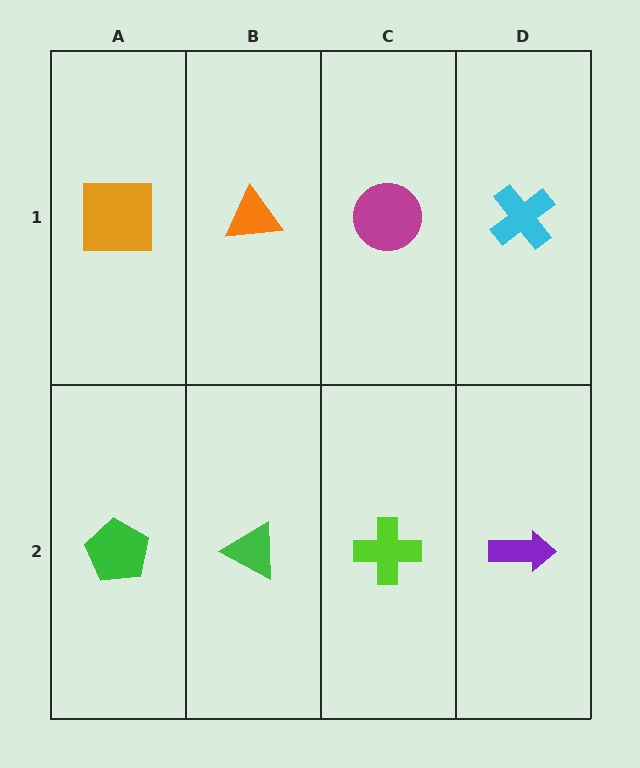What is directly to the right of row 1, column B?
A magenta circle.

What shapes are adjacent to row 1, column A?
A green pentagon (row 2, column A), an orange triangle (row 1, column B).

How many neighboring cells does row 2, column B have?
3.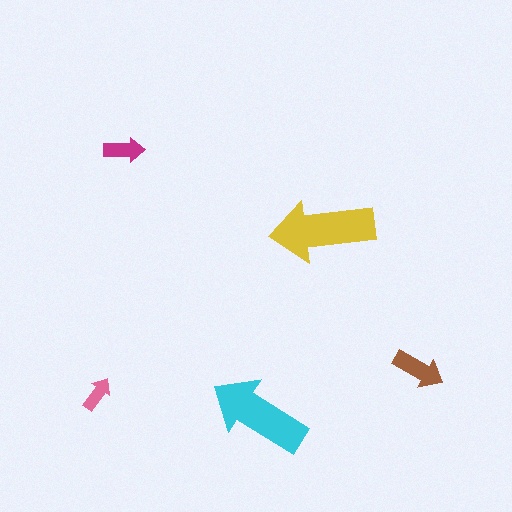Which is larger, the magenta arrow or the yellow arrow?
The yellow one.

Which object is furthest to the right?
The brown arrow is rightmost.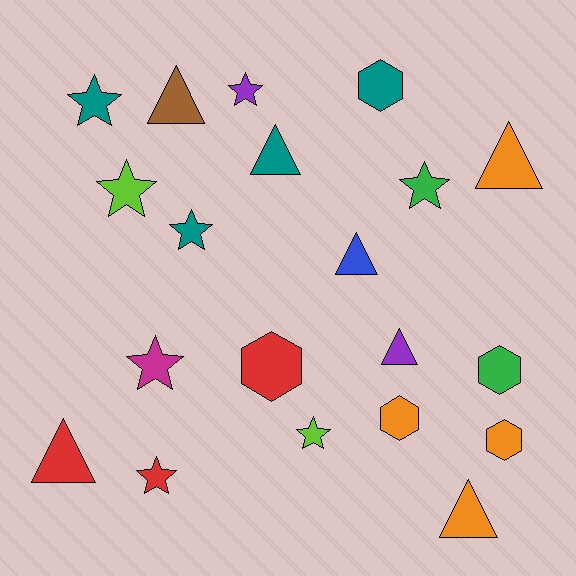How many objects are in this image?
There are 20 objects.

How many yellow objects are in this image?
There are no yellow objects.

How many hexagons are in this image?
There are 5 hexagons.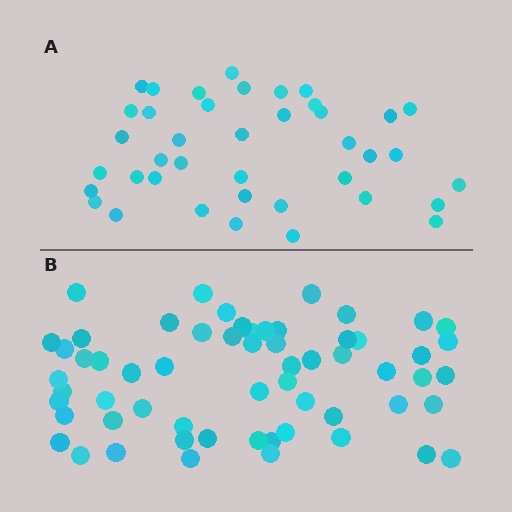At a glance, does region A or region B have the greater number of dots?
Region B (the bottom region) has more dots.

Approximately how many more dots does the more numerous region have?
Region B has approximately 20 more dots than region A.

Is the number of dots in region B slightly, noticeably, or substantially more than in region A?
Region B has substantially more. The ratio is roughly 1.5 to 1.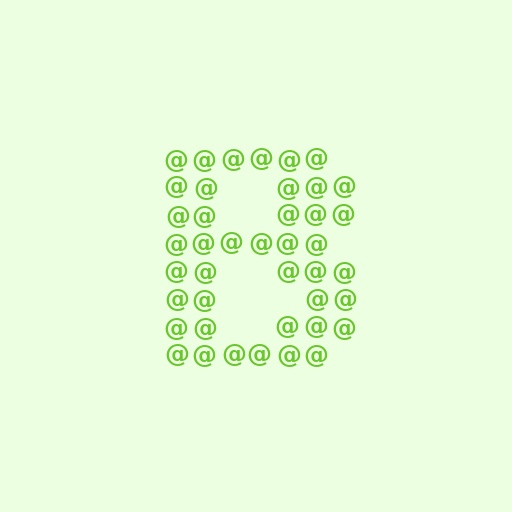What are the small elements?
The small elements are at signs.